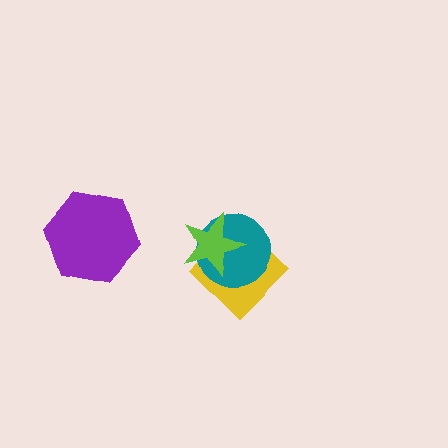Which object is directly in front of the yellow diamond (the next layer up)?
The teal circle is directly in front of the yellow diamond.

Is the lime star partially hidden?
No, no other shape covers it.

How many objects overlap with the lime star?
2 objects overlap with the lime star.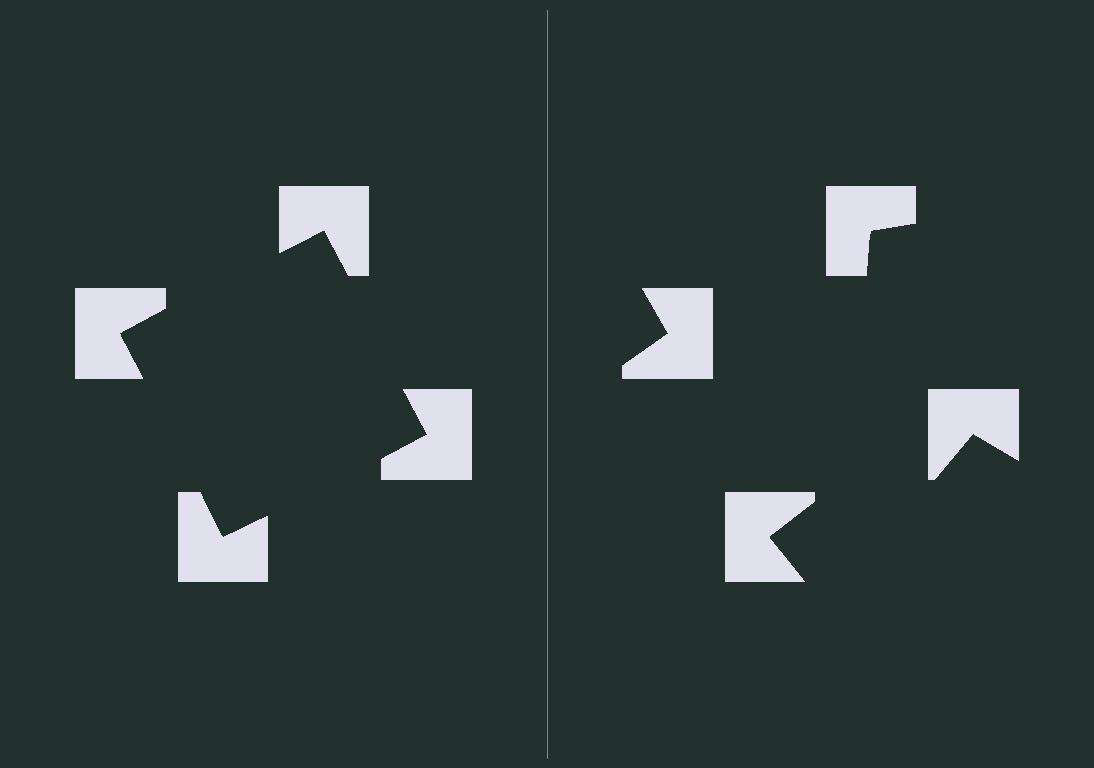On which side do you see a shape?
An illusory square appears on the left side. On the right side the wedge cuts are rotated, so no coherent shape forms.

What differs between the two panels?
The notched squares are positioned identically on both sides; only the wedge orientations differ. On the left they align to a square; on the right they are misaligned.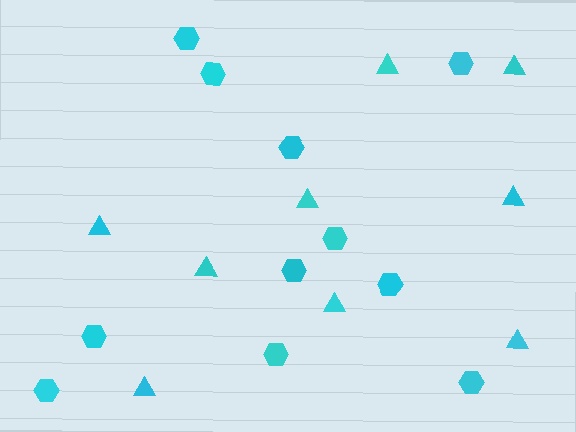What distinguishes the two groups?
There are 2 groups: one group of hexagons (11) and one group of triangles (9).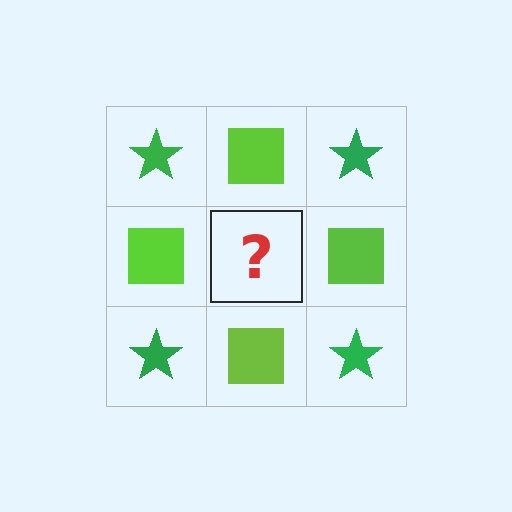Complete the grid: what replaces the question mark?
The question mark should be replaced with a green star.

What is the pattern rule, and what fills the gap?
The rule is that it alternates green star and lime square in a checkerboard pattern. The gap should be filled with a green star.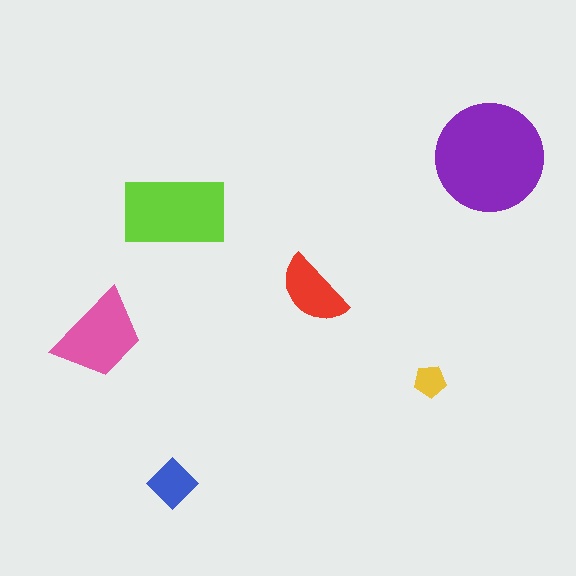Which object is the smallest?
The yellow pentagon.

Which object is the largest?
The purple circle.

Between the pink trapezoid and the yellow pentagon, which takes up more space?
The pink trapezoid.